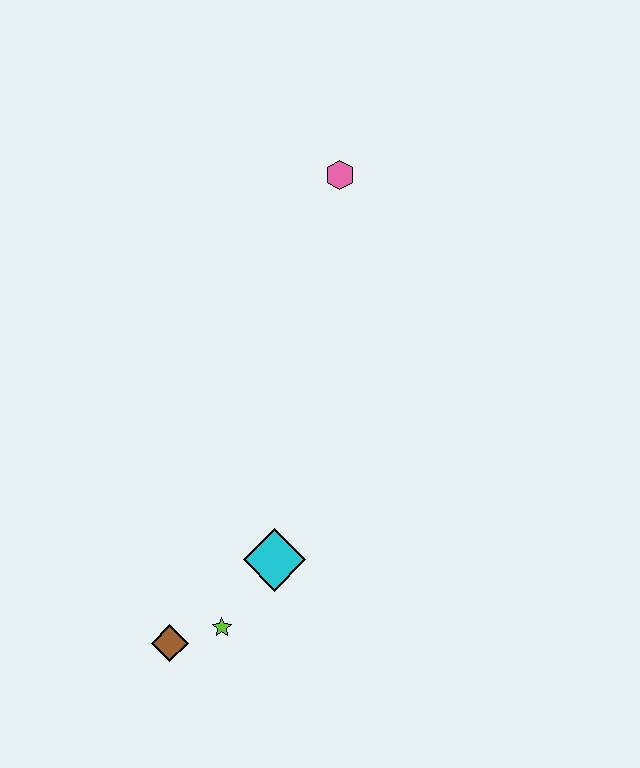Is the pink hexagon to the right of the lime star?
Yes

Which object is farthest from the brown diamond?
The pink hexagon is farthest from the brown diamond.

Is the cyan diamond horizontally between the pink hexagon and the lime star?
Yes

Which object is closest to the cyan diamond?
The lime star is closest to the cyan diamond.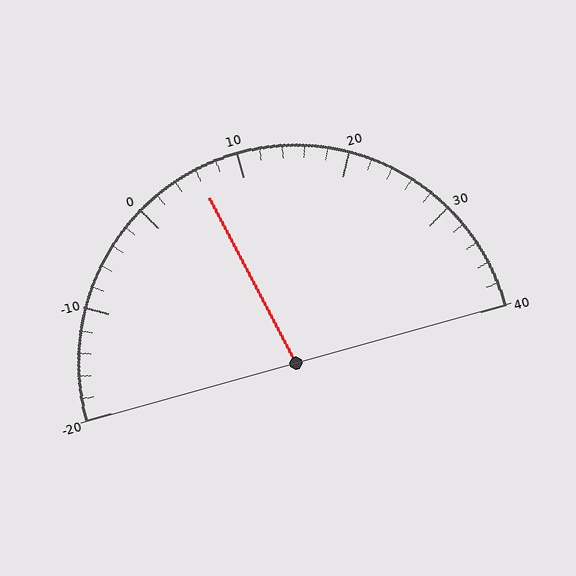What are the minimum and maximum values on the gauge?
The gauge ranges from -20 to 40.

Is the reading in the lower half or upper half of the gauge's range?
The reading is in the lower half of the range (-20 to 40).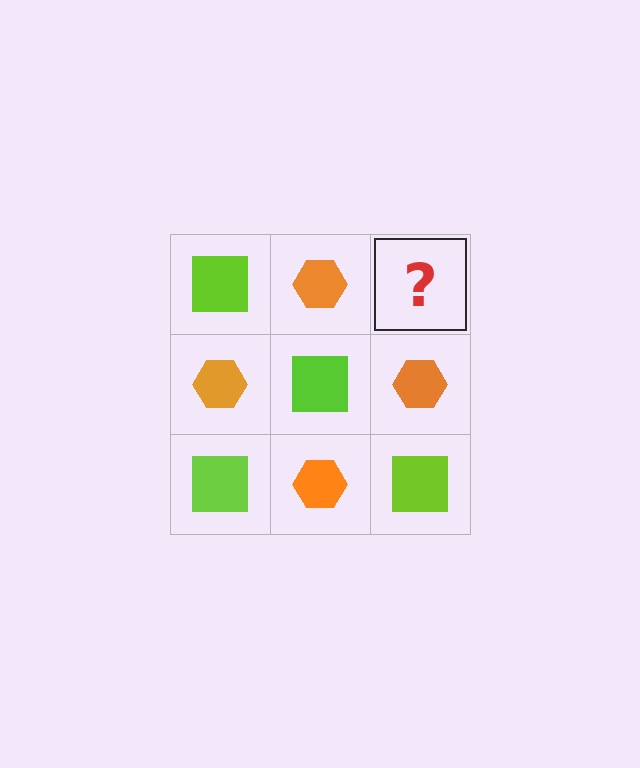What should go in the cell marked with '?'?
The missing cell should contain a lime square.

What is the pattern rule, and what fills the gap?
The rule is that it alternates lime square and orange hexagon in a checkerboard pattern. The gap should be filled with a lime square.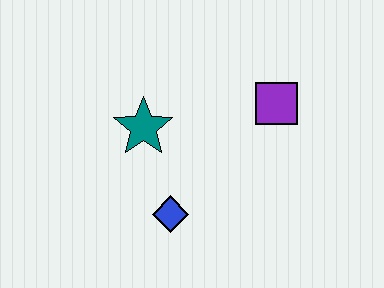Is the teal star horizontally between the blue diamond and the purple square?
No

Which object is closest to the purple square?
The teal star is closest to the purple square.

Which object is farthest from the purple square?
The blue diamond is farthest from the purple square.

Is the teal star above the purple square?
No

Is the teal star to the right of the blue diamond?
No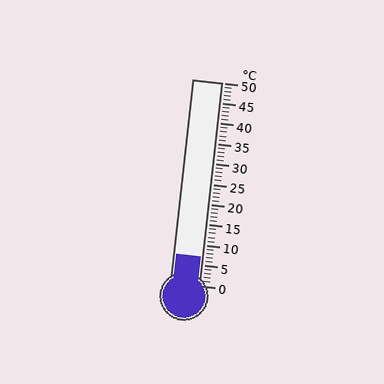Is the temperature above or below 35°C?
The temperature is below 35°C.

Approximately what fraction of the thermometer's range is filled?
The thermometer is filled to approximately 15% of its range.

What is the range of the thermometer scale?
The thermometer scale ranges from 0°C to 50°C.